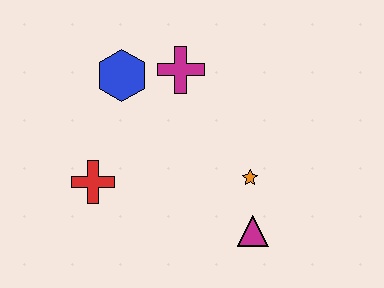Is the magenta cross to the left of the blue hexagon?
No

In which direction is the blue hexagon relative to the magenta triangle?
The blue hexagon is above the magenta triangle.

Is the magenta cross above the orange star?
Yes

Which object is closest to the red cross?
The blue hexagon is closest to the red cross.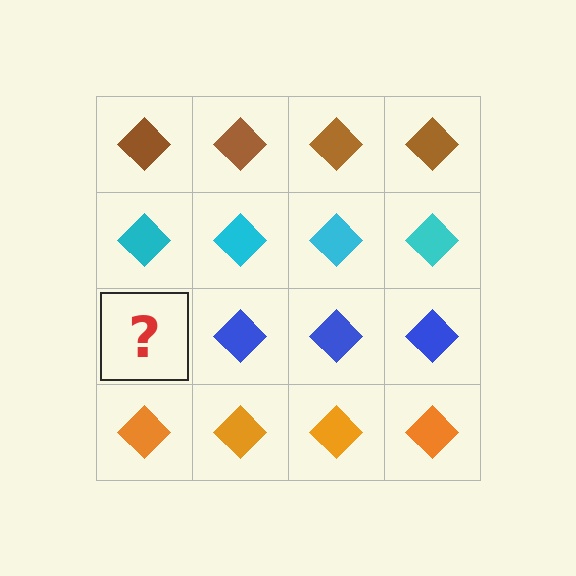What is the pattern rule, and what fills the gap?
The rule is that each row has a consistent color. The gap should be filled with a blue diamond.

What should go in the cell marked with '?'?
The missing cell should contain a blue diamond.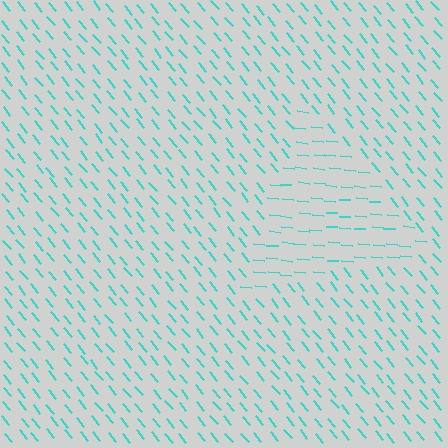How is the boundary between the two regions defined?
The boundary is defined purely by a change in line orientation (approximately 45 degrees difference). All lines are the same color and thickness.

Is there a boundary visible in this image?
Yes, there is a texture boundary formed by a change in line orientation.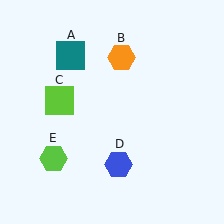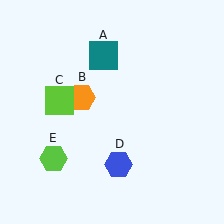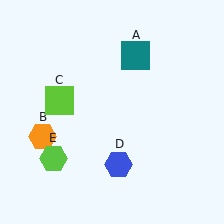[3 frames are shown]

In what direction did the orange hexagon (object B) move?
The orange hexagon (object B) moved down and to the left.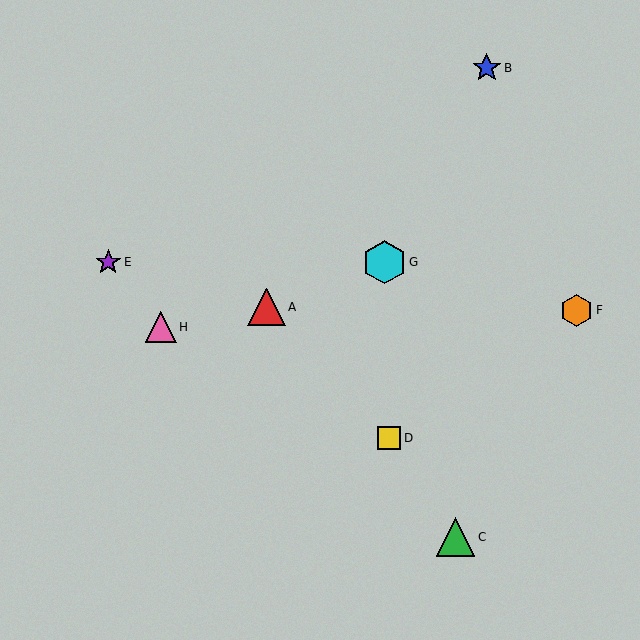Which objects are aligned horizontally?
Objects E, G are aligned horizontally.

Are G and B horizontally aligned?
No, G is at y≈262 and B is at y≈68.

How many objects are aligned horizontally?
2 objects (E, G) are aligned horizontally.